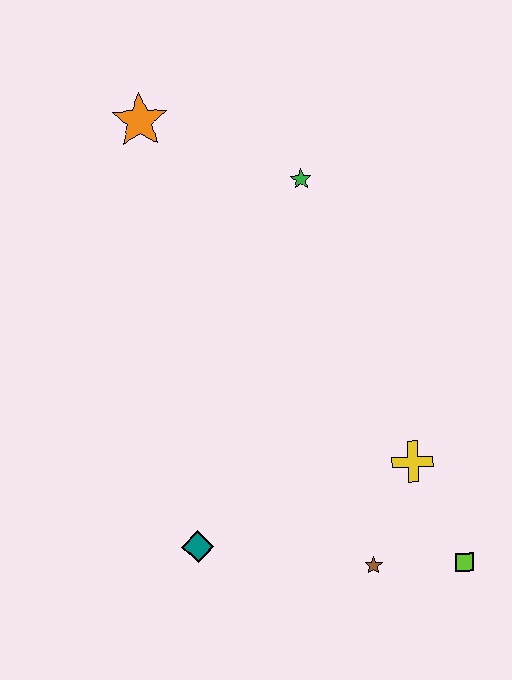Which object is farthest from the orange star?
The lime square is farthest from the orange star.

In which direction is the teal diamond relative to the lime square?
The teal diamond is to the left of the lime square.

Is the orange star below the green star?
No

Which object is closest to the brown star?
The lime square is closest to the brown star.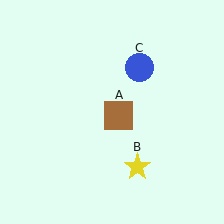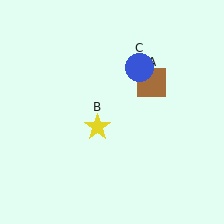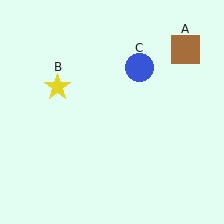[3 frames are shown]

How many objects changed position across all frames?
2 objects changed position: brown square (object A), yellow star (object B).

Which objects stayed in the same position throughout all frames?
Blue circle (object C) remained stationary.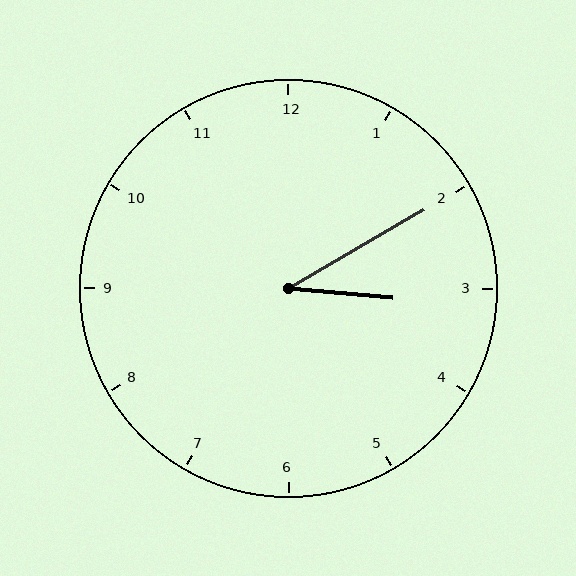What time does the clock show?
3:10.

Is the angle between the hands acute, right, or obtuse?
It is acute.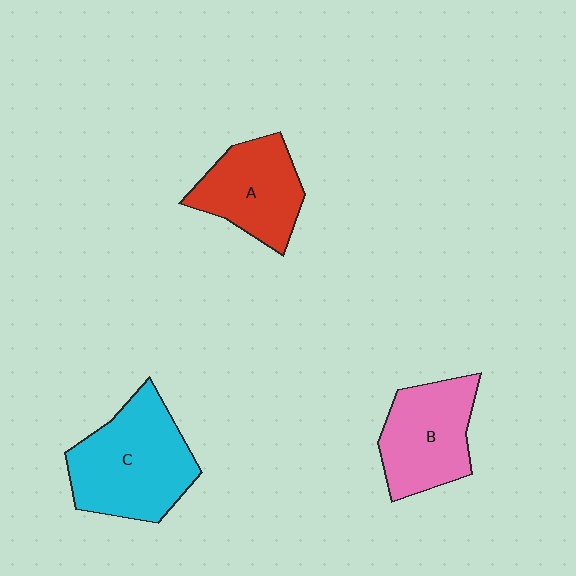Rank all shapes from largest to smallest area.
From largest to smallest: C (cyan), B (pink), A (red).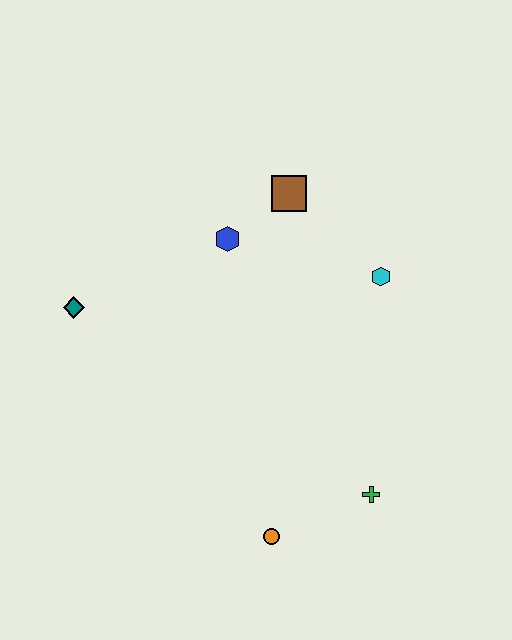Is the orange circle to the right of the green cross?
No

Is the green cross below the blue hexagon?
Yes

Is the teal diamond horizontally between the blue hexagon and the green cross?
No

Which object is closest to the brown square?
The blue hexagon is closest to the brown square.